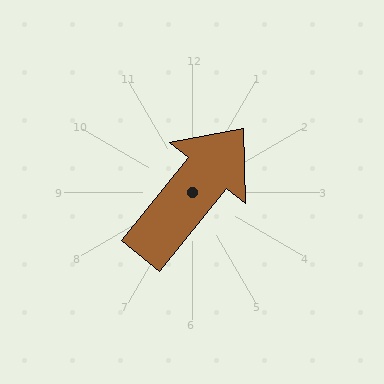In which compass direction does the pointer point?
Northeast.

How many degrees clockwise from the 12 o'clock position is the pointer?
Approximately 39 degrees.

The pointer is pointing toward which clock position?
Roughly 1 o'clock.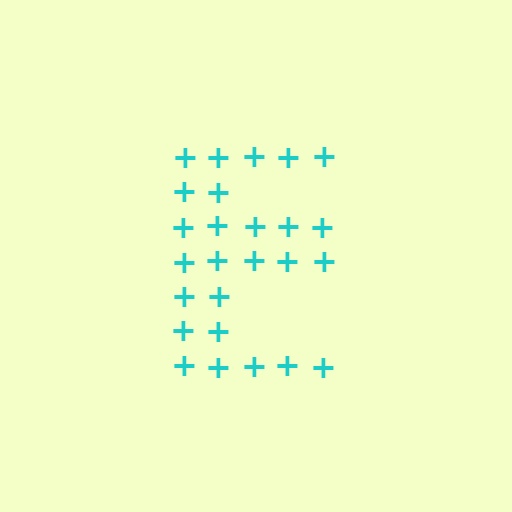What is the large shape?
The large shape is the letter E.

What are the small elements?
The small elements are plus signs.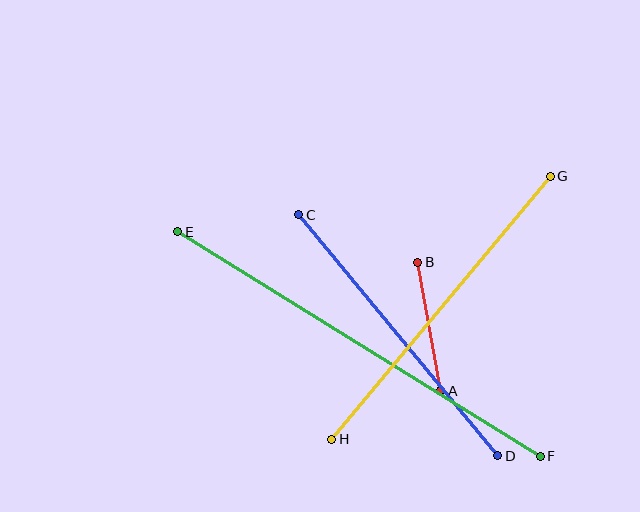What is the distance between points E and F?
The distance is approximately 426 pixels.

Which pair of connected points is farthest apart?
Points E and F are farthest apart.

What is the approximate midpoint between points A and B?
The midpoint is at approximately (429, 326) pixels.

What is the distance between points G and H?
The distance is approximately 342 pixels.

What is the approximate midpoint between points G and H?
The midpoint is at approximately (441, 308) pixels.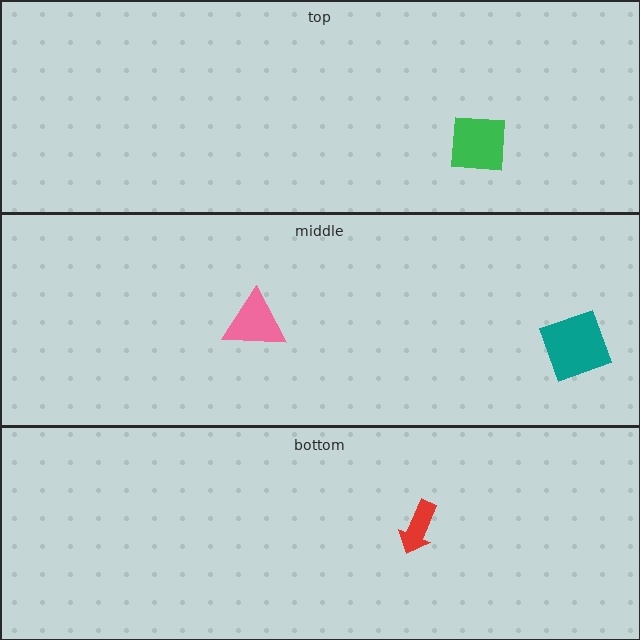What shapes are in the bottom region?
The red arrow.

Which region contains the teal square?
The middle region.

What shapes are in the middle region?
The teal square, the pink triangle.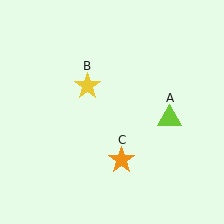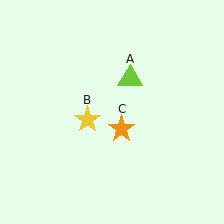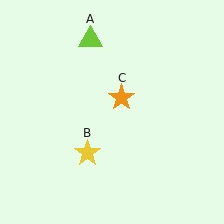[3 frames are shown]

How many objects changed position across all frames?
3 objects changed position: lime triangle (object A), yellow star (object B), orange star (object C).